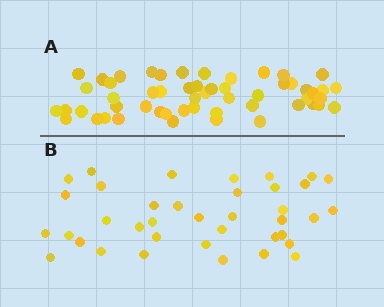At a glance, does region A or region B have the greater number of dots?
Region A (the top region) has more dots.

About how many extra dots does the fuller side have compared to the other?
Region A has approximately 15 more dots than region B.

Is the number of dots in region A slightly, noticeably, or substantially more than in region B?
Region A has noticeably more, but not dramatically so. The ratio is roughly 1.4 to 1.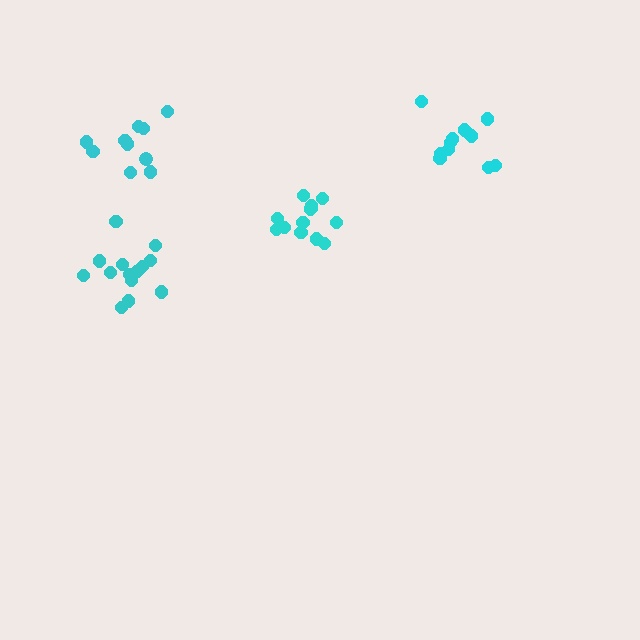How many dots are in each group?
Group 1: 14 dots, Group 2: 12 dots, Group 3: 13 dots, Group 4: 10 dots (49 total).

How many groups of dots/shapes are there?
There are 4 groups.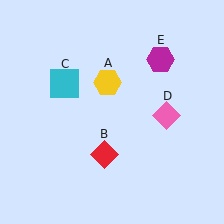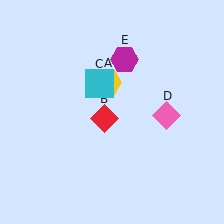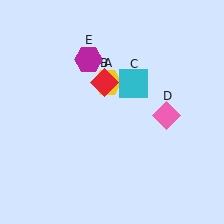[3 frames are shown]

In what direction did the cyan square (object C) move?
The cyan square (object C) moved right.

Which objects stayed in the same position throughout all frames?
Yellow hexagon (object A) and pink diamond (object D) remained stationary.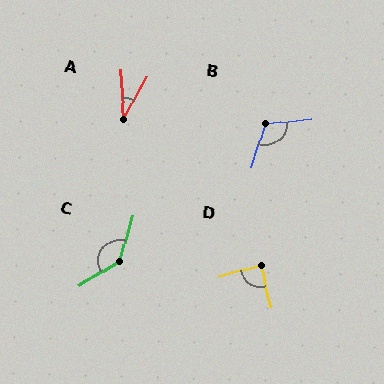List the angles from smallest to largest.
A (31°), D (88°), B (113°), C (139°).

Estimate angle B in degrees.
Approximately 113 degrees.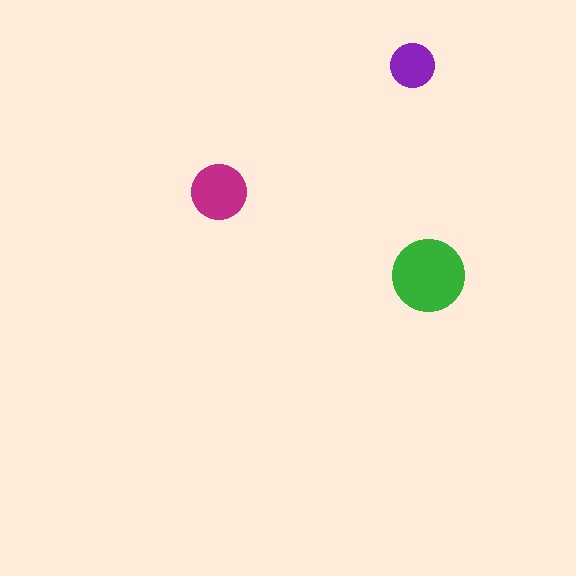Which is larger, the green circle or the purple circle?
The green one.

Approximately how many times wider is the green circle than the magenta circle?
About 1.5 times wider.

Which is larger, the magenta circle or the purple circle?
The magenta one.